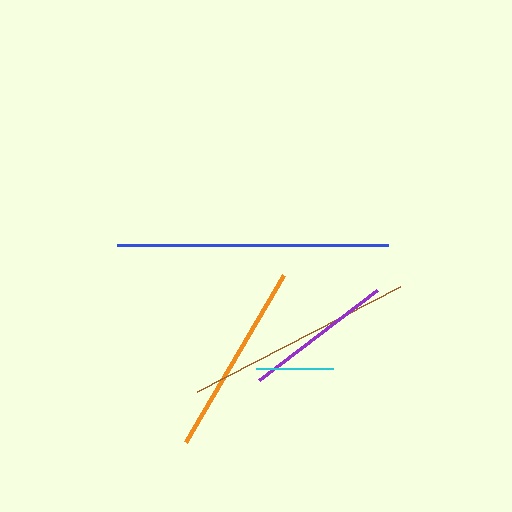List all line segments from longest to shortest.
From longest to shortest: blue, brown, orange, purple, cyan.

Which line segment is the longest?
The blue line is the longest at approximately 271 pixels.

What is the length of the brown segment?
The brown segment is approximately 229 pixels long.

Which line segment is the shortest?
The cyan line is the shortest at approximately 77 pixels.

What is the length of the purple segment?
The purple segment is approximately 149 pixels long.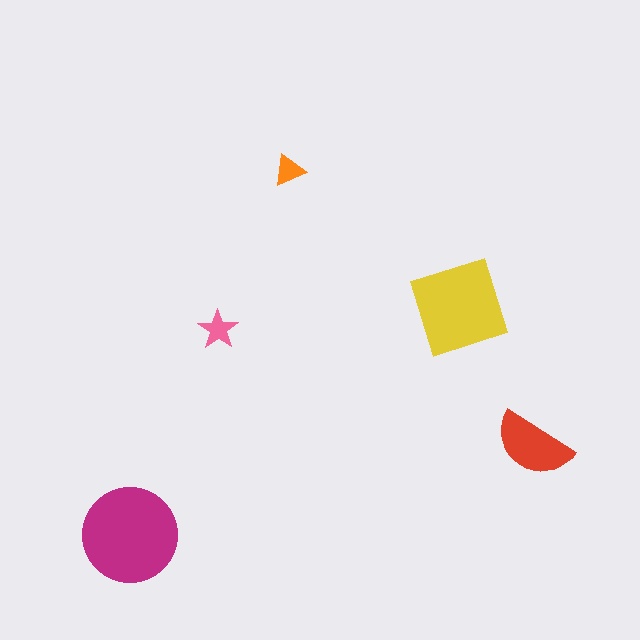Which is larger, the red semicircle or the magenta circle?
The magenta circle.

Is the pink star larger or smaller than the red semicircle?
Smaller.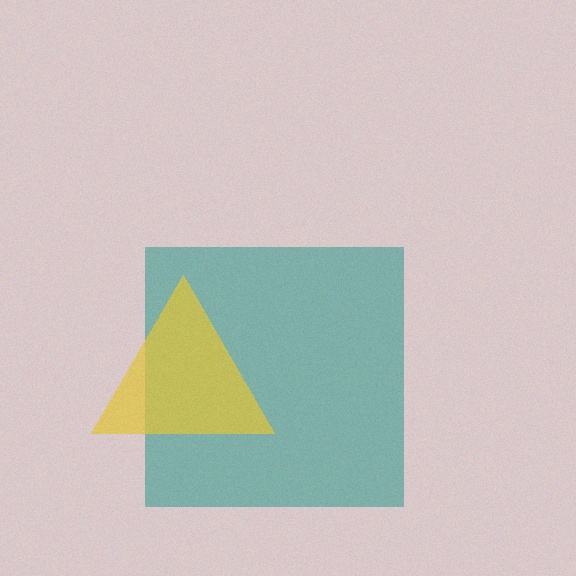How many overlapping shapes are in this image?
There are 2 overlapping shapes in the image.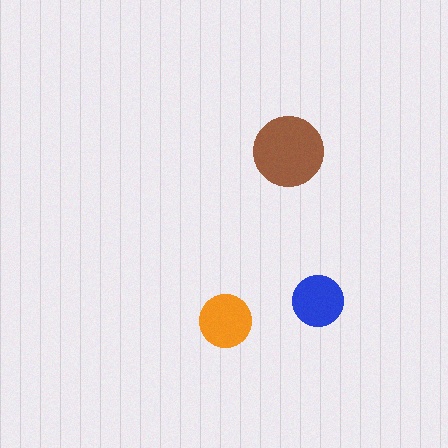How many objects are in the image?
There are 3 objects in the image.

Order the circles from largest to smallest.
the brown one, the orange one, the blue one.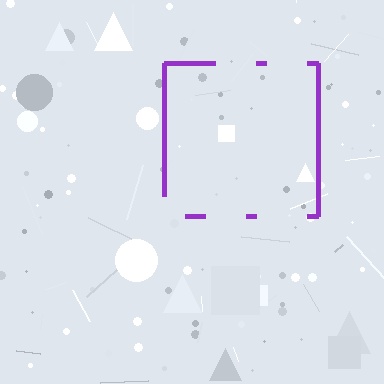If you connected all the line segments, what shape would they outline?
They would outline a square.